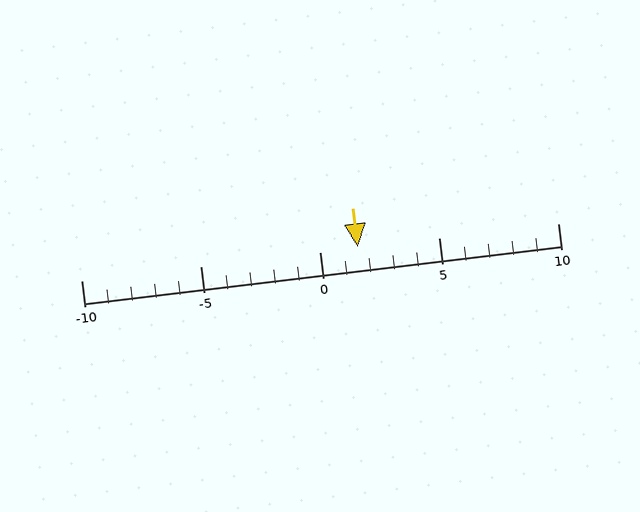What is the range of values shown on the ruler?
The ruler shows values from -10 to 10.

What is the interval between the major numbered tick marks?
The major tick marks are spaced 5 units apart.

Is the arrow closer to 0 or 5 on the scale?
The arrow is closer to 0.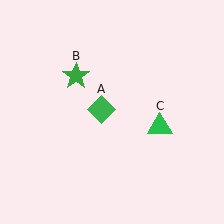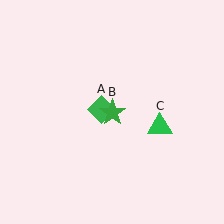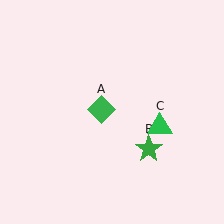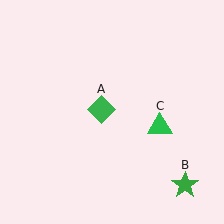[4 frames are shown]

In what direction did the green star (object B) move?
The green star (object B) moved down and to the right.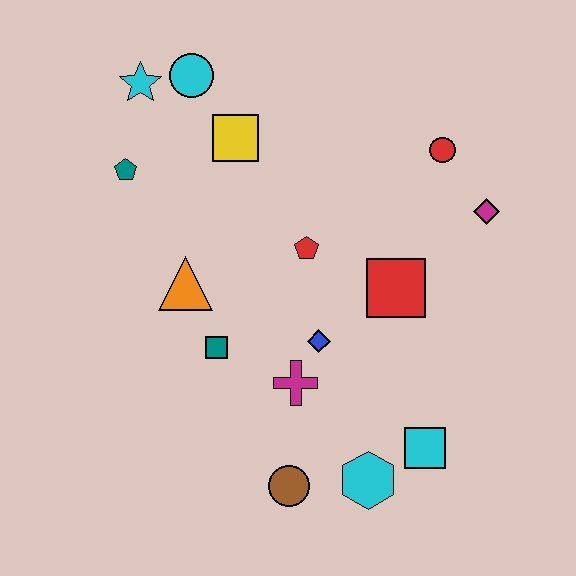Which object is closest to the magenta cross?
The blue diamond is closest to the magenta cross.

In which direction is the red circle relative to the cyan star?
The red circle is to the right of the cyan star.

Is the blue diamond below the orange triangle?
Yes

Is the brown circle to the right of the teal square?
Yes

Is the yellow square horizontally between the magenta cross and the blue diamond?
No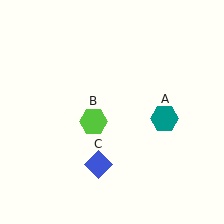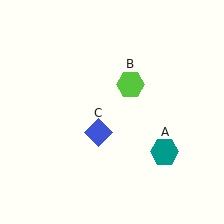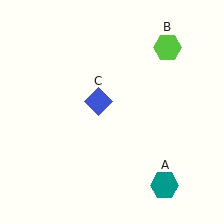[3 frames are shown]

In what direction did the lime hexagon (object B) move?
The lime hexagon (object B) moved up and to the right.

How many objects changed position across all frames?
3 objects changed position: teal hexagon (object A), lime hexagon (object B), blue diamond (object C).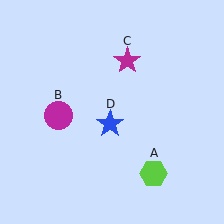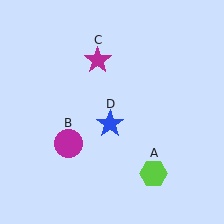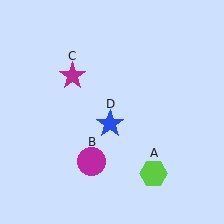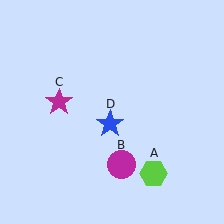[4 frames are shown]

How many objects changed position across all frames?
2 objects changed position: magenta circle (object B), magenta star (object C).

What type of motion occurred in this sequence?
The magenta circle (object B), magenta star (object C) rotated counterclockwise around the center of the scene.